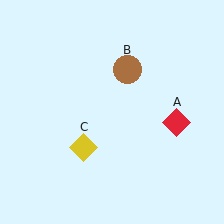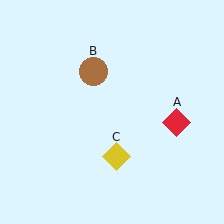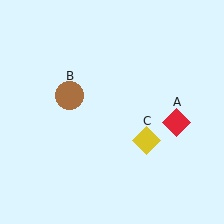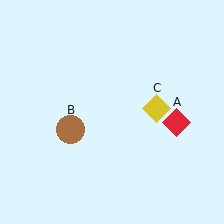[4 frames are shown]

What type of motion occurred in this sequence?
The brown circle (object B), yellow diamond (object C) rotated counterclockwise around the center of the scene.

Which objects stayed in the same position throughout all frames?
Red diamond (object A) remained stationary.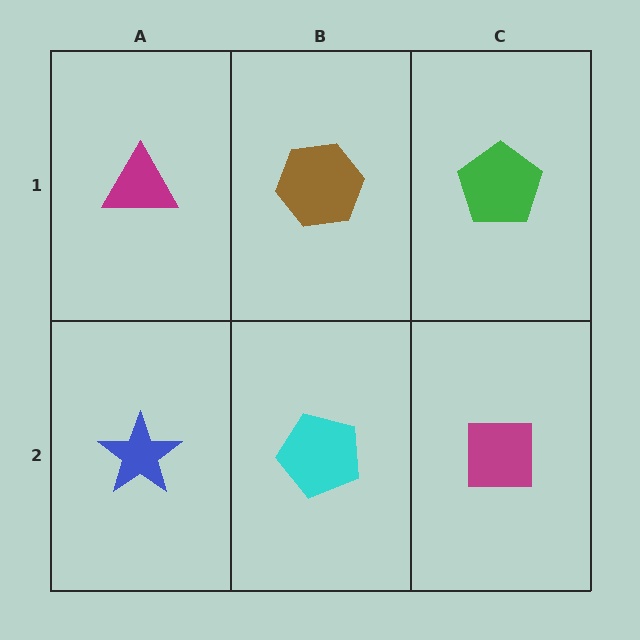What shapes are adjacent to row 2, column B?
A brown hexagon (row 1, column B), a blue star (row 2, column A), a magenta square (row 2, column C).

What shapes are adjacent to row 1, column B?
A cyan pentagon (row 2, column B), a magenta triangle (row 1, column A), a green pentagon (row 1, column C).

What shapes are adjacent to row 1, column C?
A magenta square (row 2, column C), a brown hexagon (row 1, column B).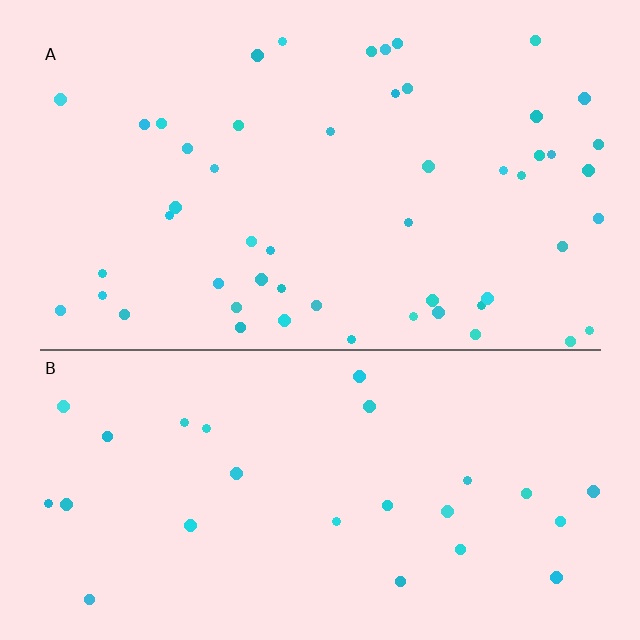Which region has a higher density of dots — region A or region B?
A (the top).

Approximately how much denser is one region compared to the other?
Approximately 2.0× — region A over region B.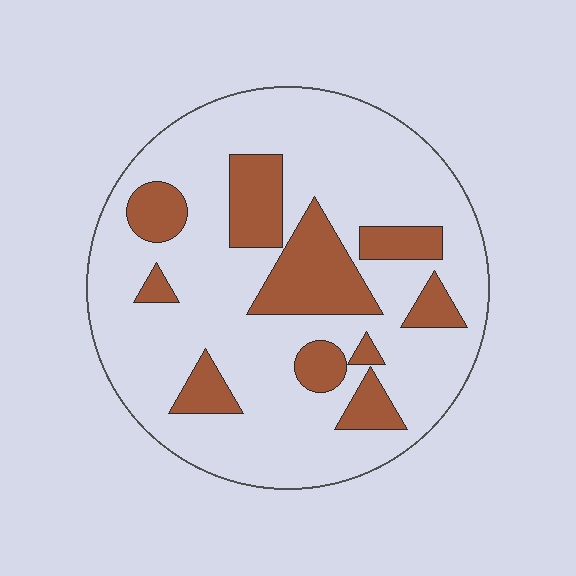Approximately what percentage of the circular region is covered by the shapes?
Approximately 25%.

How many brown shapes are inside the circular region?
10.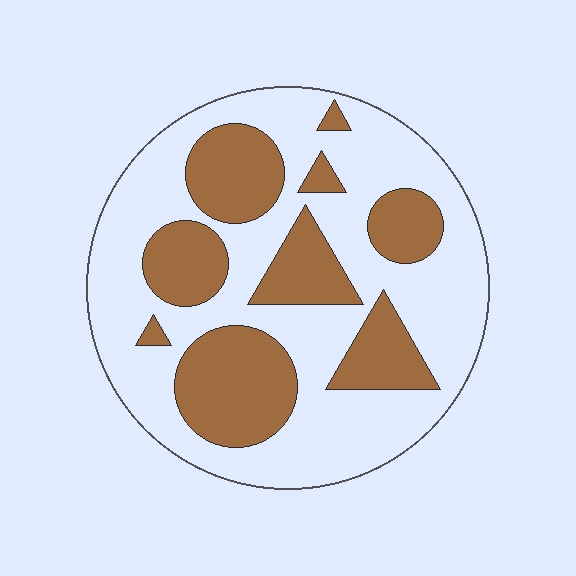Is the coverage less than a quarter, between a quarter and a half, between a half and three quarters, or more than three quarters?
Between a quarter and a half.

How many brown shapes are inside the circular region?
9.